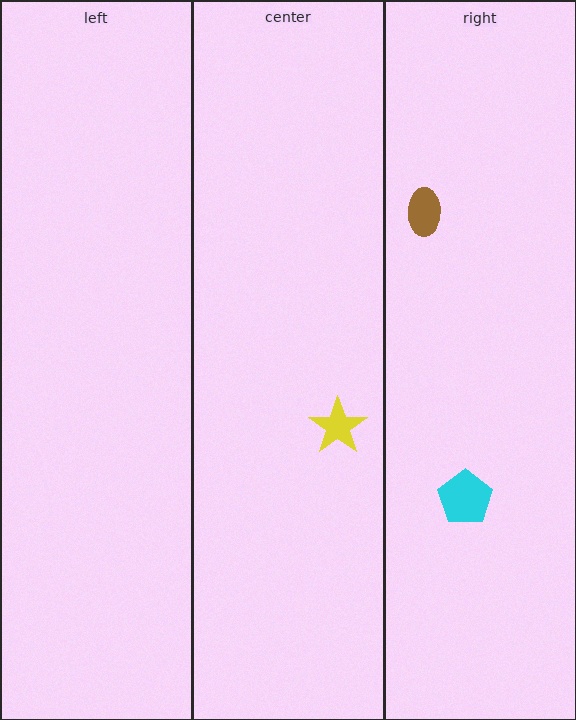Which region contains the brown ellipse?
The right region.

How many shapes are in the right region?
2.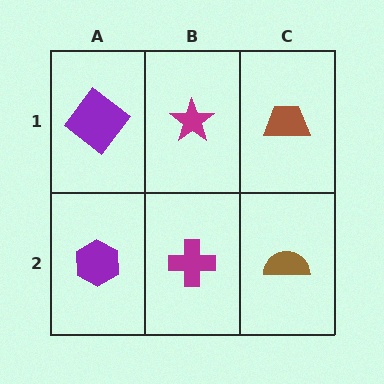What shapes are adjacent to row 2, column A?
A purple diamond (row 1, column A), a magenta cross (row 2, column B).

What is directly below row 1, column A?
A purple hexagon.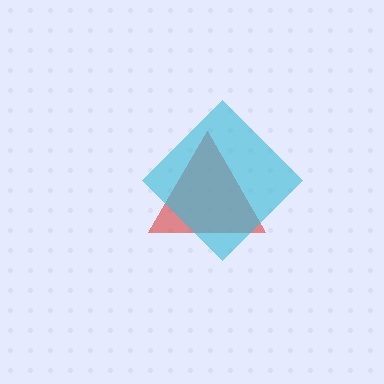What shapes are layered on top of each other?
The layered shapes are: a red triangle, a cyan diamond.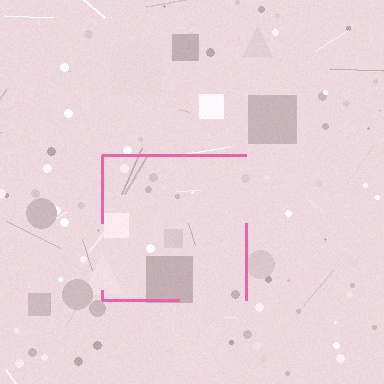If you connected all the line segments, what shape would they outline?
They would outline a square.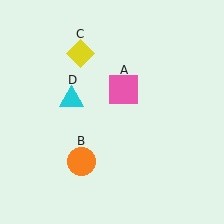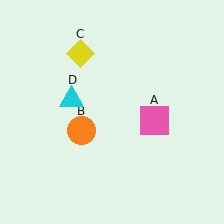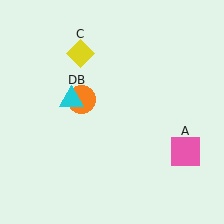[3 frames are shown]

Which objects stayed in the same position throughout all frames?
Yellow diamond (object C) and cyan triangle (object D) remained stationary.